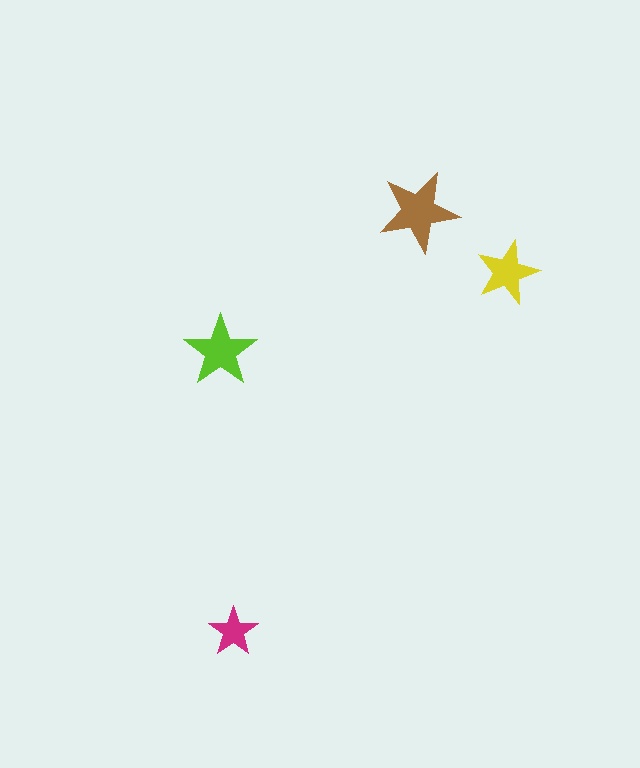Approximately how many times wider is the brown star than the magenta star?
About 1.5 times wider.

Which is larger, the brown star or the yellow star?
The brown one.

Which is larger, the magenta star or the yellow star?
The yellow one.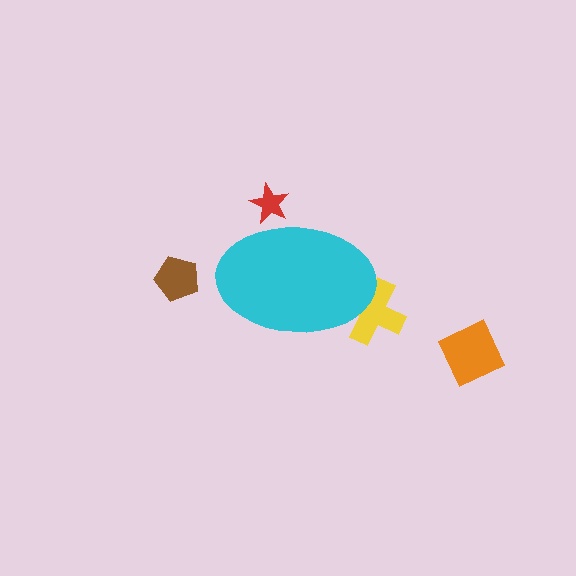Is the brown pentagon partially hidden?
No, the brown pentagon is fully visible.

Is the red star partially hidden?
Yes, the red star is partially hidden behind the cyan ellipse.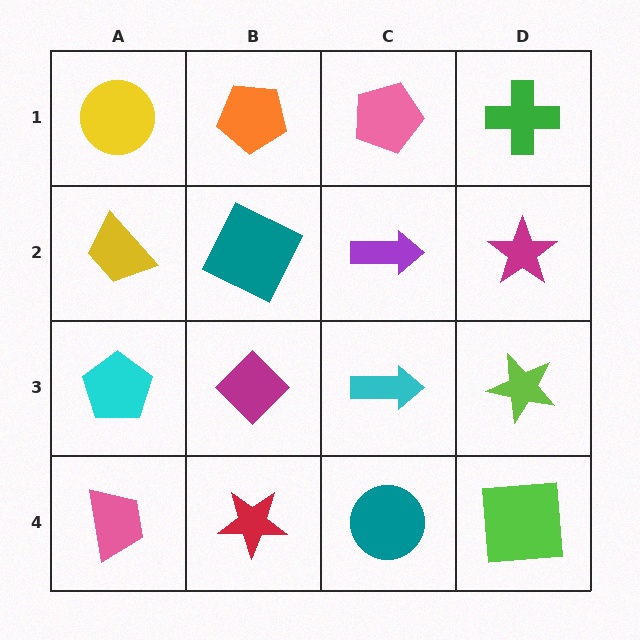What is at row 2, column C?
A purple arrow.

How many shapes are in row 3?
4 shapes.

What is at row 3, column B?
A magenta diamond.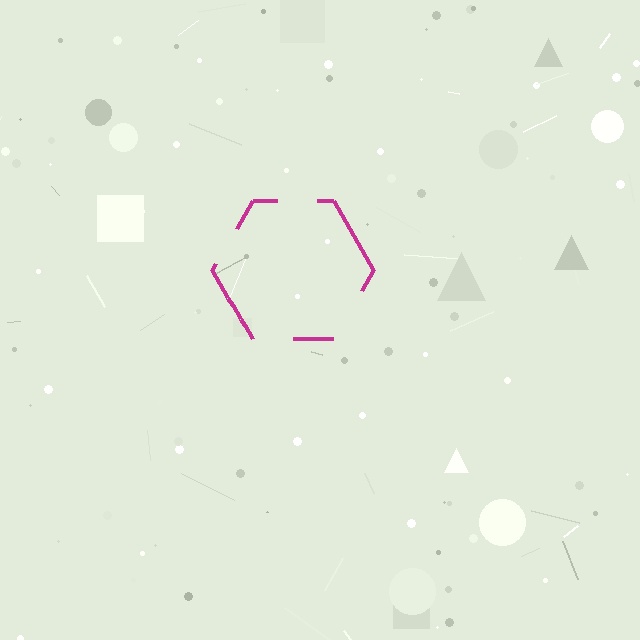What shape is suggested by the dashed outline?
The dashed outline suggests a hexagon.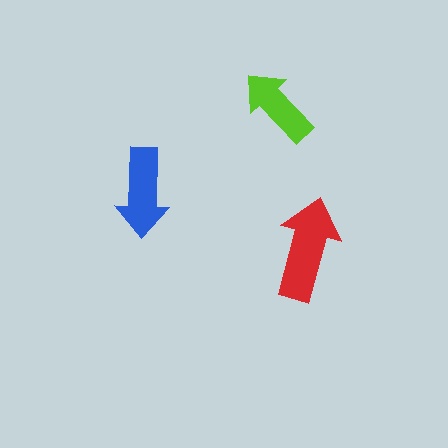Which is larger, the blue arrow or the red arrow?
The red one.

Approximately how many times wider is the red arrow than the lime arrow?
About 1.5 times wider.